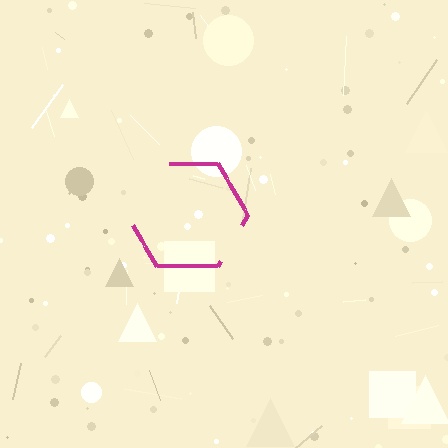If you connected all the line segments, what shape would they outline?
They would outline a hexagon.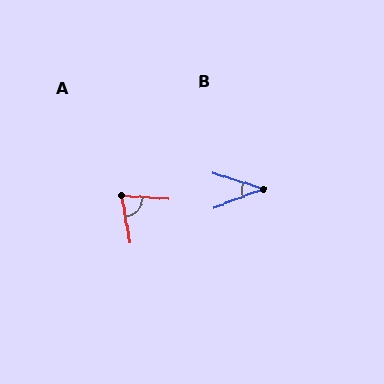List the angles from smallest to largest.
B (39°), A (75°).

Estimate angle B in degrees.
Approximately 39 degrees.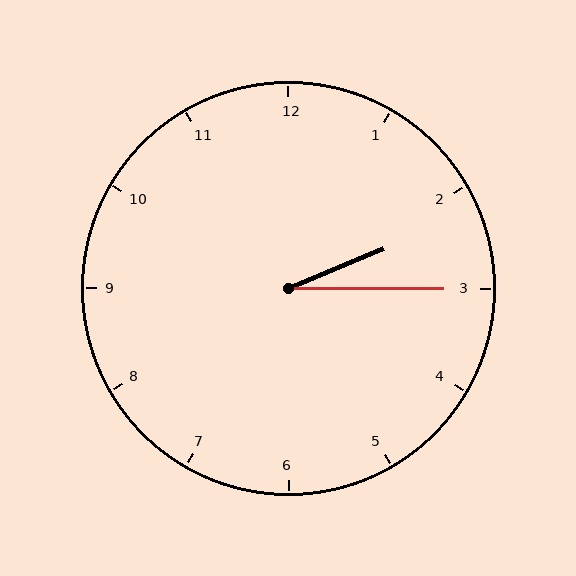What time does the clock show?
2:15.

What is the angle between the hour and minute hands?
Approximately 22 degrees.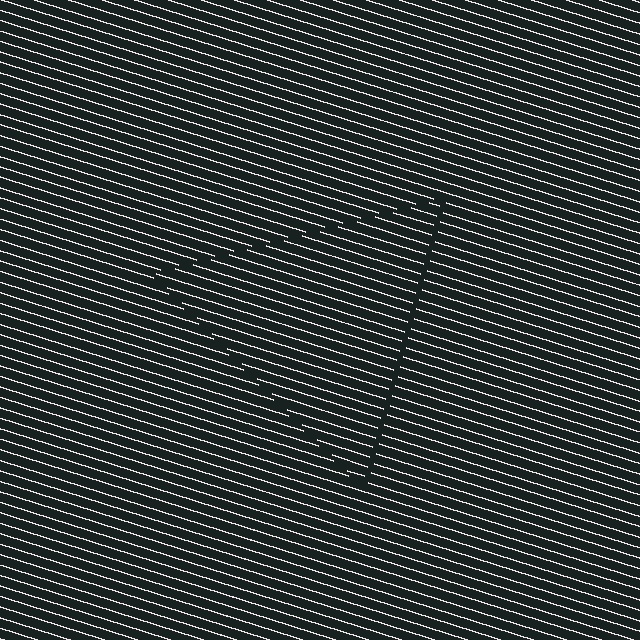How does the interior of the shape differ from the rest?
The interior of the shape contains the same grating, shifted by half a period — the contour is defined by the phase discontinuity where line-ends from the inner and outer gratings abut.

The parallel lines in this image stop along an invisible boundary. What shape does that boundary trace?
An illusory triangle. The interior of the shape contains the same grating, shifted by half a period — the contour is defined by the phase discontinuity where line-ends from the inner and outer gratings abut.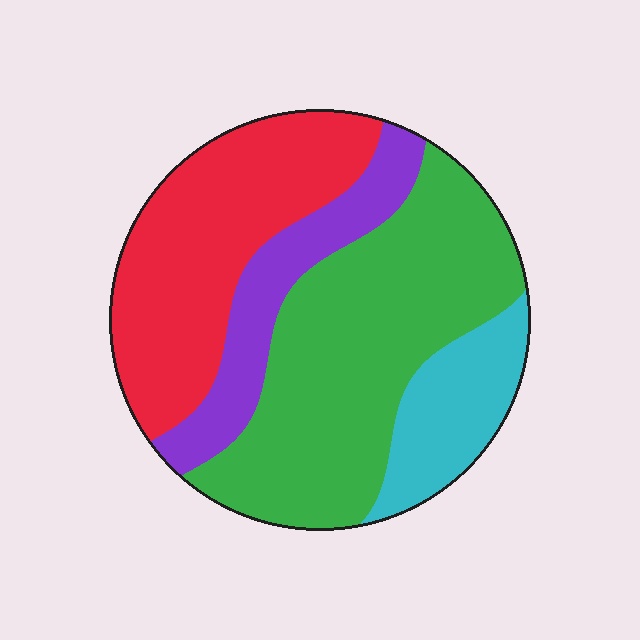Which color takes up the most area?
Green, at roughly 40%.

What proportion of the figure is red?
Red takes up about one third (1/3) of the figure.